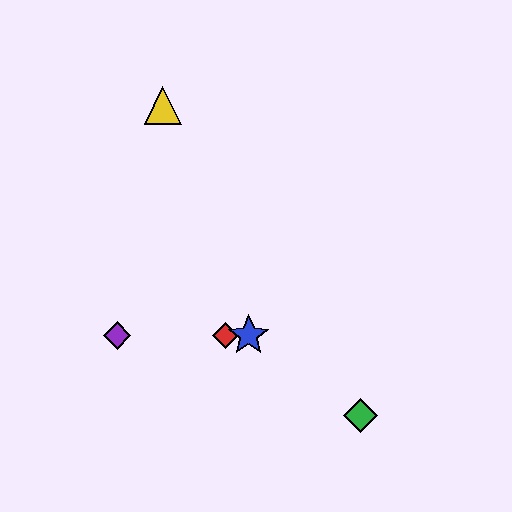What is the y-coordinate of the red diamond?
The red diamond is at y≈335.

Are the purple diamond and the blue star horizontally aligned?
Yes, both are at y≈335.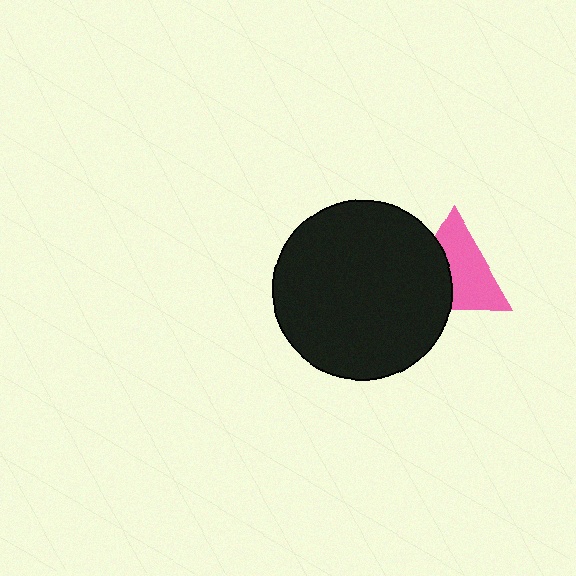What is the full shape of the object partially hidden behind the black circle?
The partially hidden object is a pink triangle.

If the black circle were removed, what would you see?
You would see the complete pink triangle.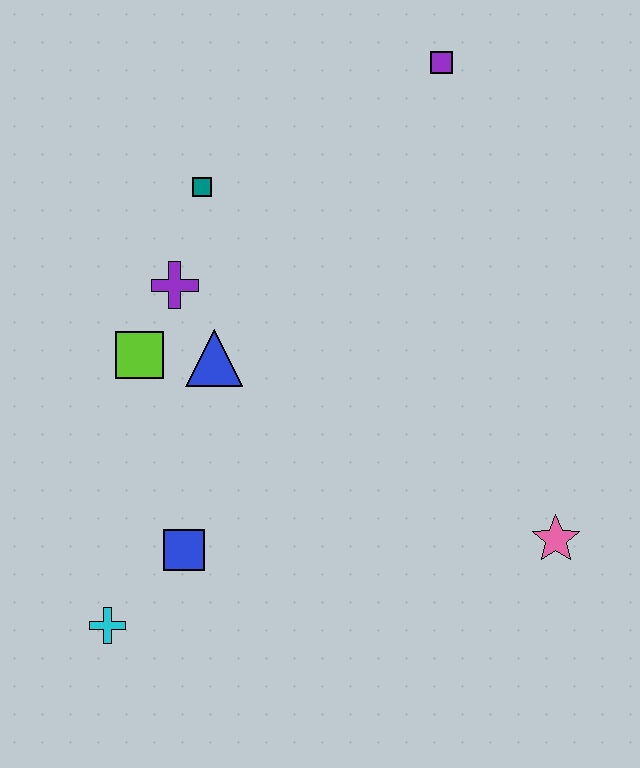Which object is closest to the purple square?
The teal square is closest to the purple square.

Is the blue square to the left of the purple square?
Yes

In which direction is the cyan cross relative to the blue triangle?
The cyan cross is below the blue triangle.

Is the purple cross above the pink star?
Yes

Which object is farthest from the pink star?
The teal square is farthest from the pink star.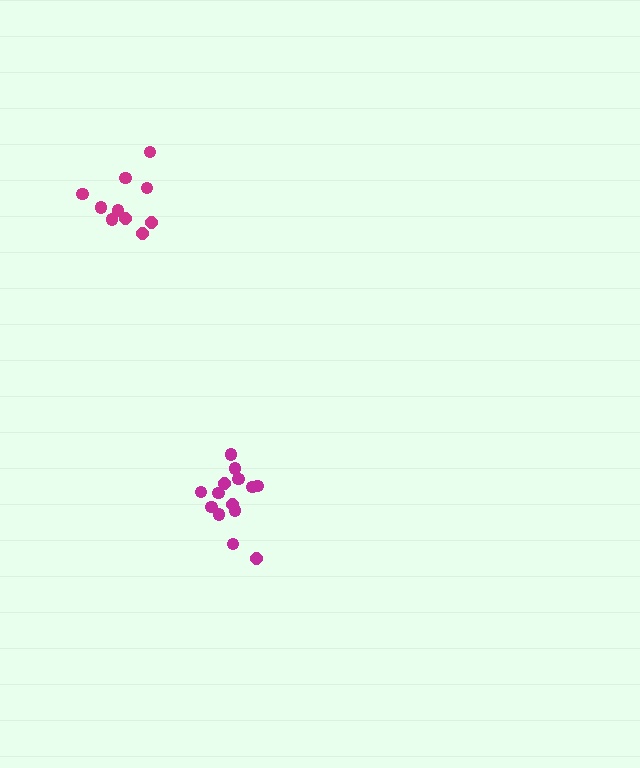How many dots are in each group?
Group 1: 14 dots, Group 2: 10 dots (24 total).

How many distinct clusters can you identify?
There are 2 distinct clusters.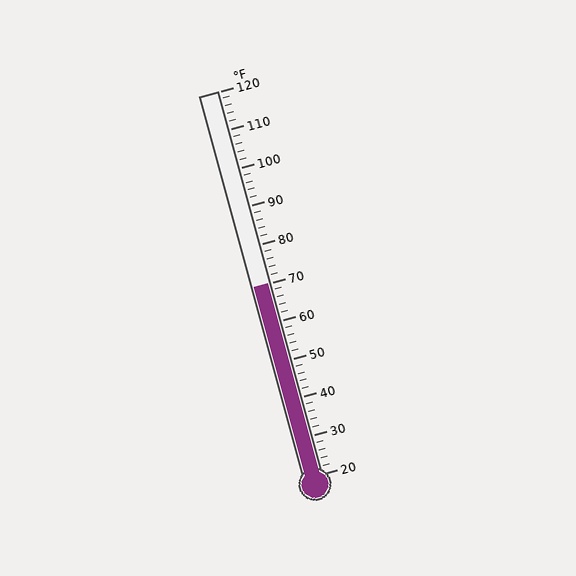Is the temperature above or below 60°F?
The temperature is above 60°F.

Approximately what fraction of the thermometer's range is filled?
The thermometer is filled to approximately 50% of its range.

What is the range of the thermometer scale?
The thermometer scale ranges from 20°F to 120°F.